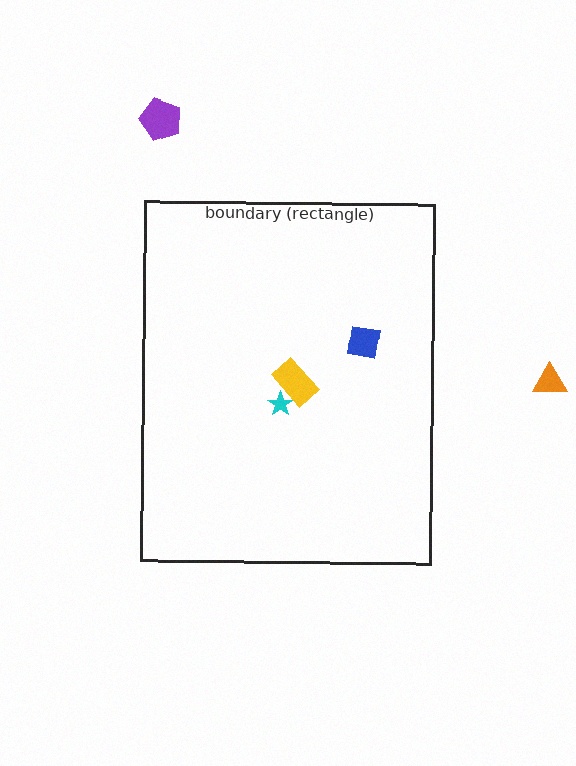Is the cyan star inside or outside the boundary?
Inside.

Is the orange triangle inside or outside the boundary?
Outside.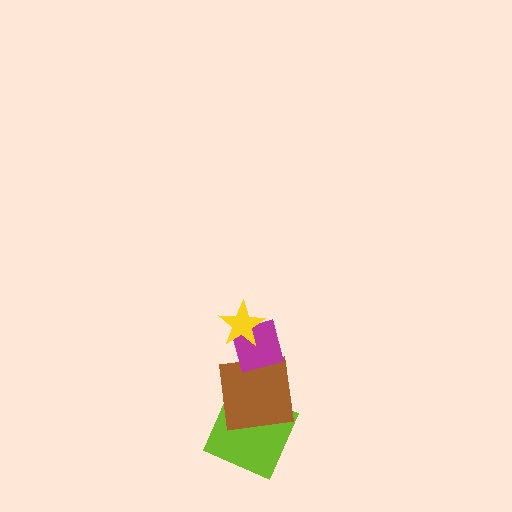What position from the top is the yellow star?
The yellow star is 1st from the top.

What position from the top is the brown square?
The brown square is 3rd from the top.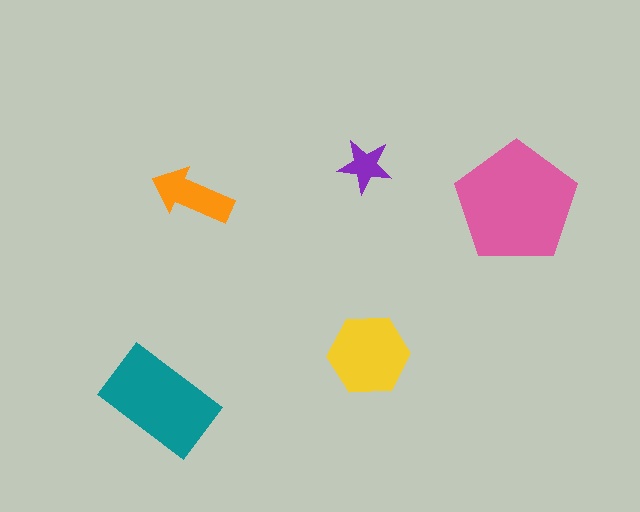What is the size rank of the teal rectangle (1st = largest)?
2nd.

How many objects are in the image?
There are 5 objects in the image.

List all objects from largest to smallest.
The pink pentagon, the teal rectangle, the yellow hexagon, the orange arrow, the purple star.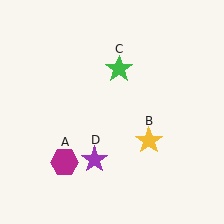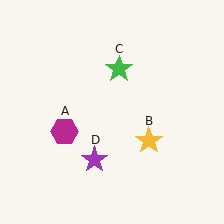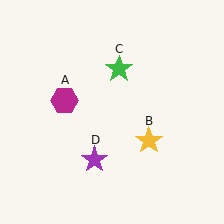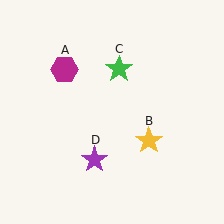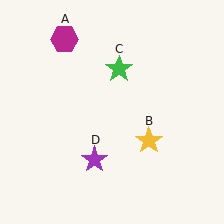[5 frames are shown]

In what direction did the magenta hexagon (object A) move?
The magenta hexagon (object A) moved up.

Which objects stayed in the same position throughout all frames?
Yellow star (object B) and green star (object C) and purple star (object D) remained stationary.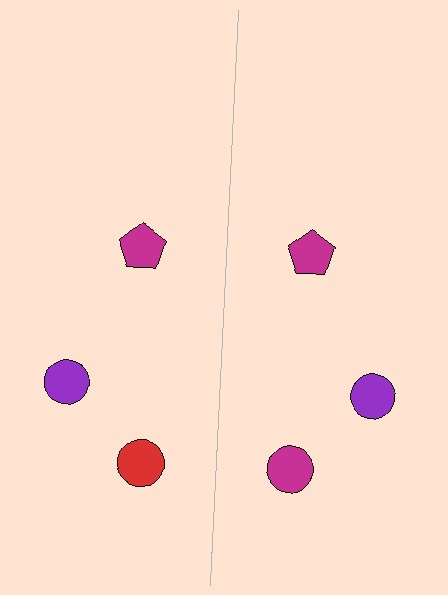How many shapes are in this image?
There are 6 shapes in this image.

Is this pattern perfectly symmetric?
No, the pattern is not perfectly symmetric. The magenta circle on the right side breaks the symmetry — its mirror counterpart is red.